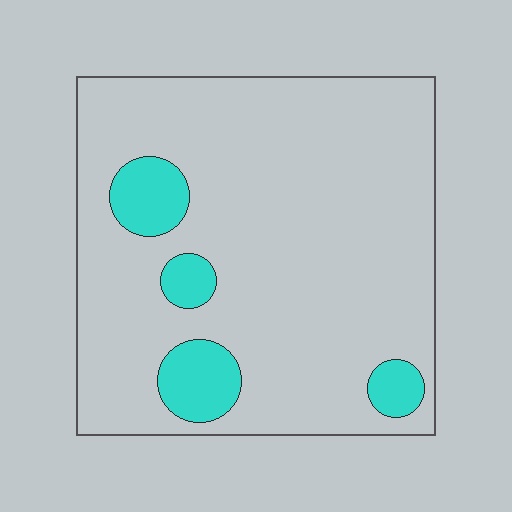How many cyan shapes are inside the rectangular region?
4.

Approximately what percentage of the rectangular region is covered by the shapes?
Approximately 10%.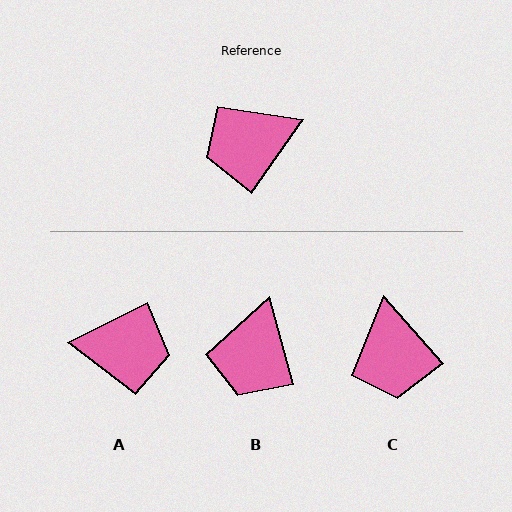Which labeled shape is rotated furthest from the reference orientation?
A, about 151 degrees away.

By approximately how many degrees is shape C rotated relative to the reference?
Approximately 76 degrees counter-clockwise.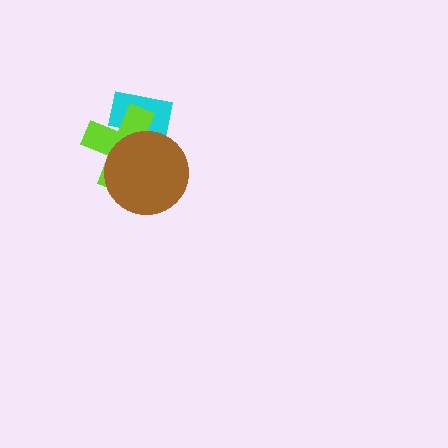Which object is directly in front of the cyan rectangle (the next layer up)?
The lime cross is directly in front of the cyan rectangle.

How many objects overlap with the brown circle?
2 objects overlap with the brown circle.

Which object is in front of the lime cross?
The brown circle is in front of the lime cross.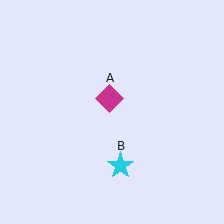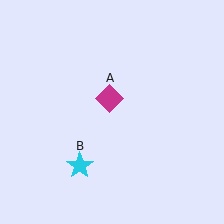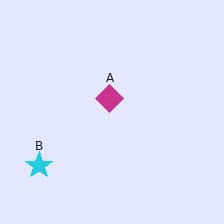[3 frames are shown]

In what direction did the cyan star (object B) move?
The cyan star (object B) moved left.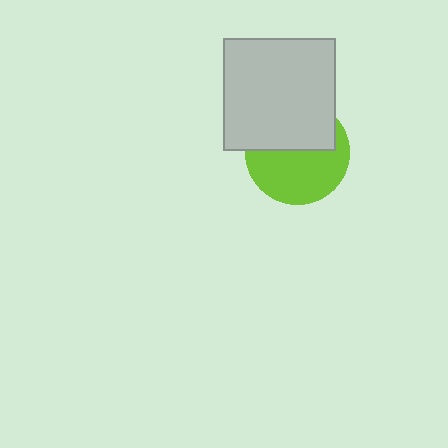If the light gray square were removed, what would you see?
You would see the complete lime circle.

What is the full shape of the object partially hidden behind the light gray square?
The partially hidden object is a lime circle.